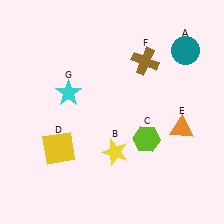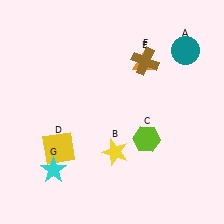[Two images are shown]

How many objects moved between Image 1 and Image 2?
2 objects moved between the two images.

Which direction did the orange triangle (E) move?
The orange triangle (E) moved up.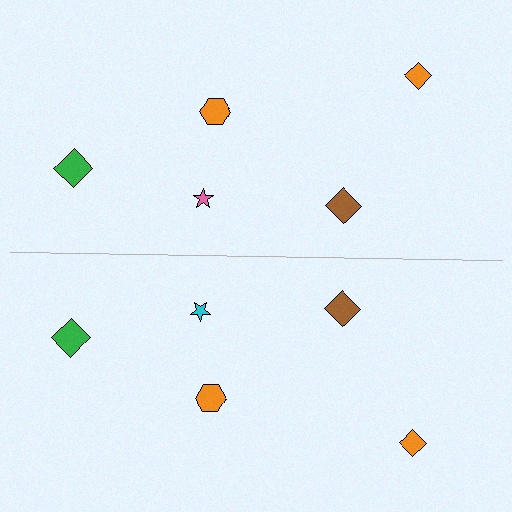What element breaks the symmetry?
The cyan star on the bottom side breaks the symmetry — its mirror counterpart is pink.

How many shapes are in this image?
There are 10 shapes in this image.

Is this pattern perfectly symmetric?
No, the pattern is not perfectly symmetric. The cyan star on the bottom side breaks the symmetry — its mirror counterpart is pink.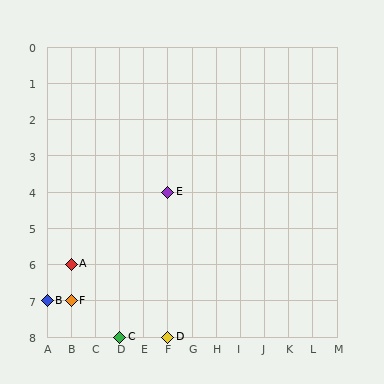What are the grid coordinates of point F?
Point F is at grid coordinates (B, 7).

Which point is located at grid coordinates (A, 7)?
Point B is at (A, 7).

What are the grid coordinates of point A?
Point A is at grid coordinates (B, 6).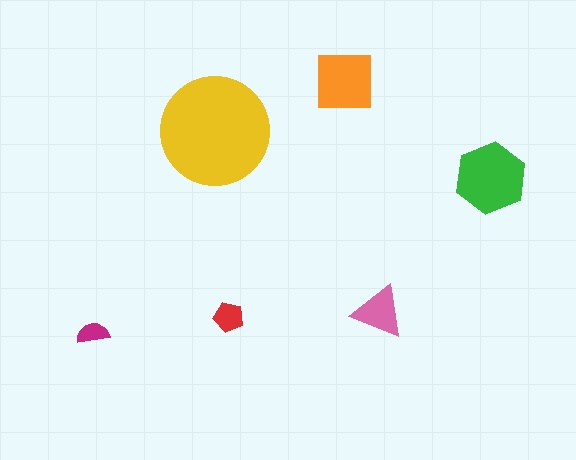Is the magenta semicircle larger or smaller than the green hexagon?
Smaller.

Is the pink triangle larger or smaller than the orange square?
Smaller.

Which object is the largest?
The yellow circle.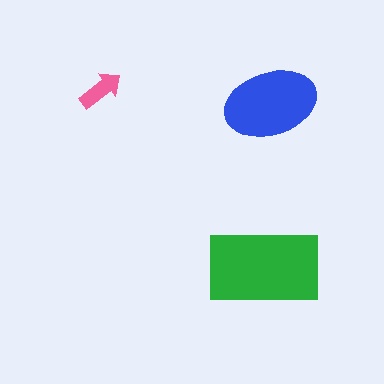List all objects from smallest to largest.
The pink arrow, the blue ellipse, the green rectangle.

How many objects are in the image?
There are 3 objects in the image.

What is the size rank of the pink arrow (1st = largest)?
3rd.